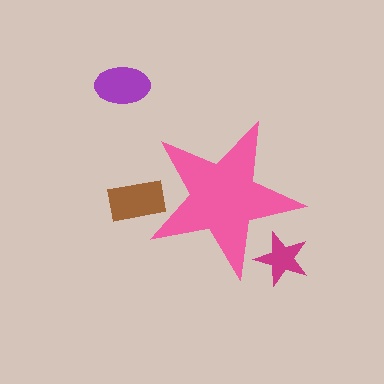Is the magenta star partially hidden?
Yes, the magenta star is partially hidden behind the pink star.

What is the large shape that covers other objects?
A pink star.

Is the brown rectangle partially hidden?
Yes, the brown rectangle is partially hidden behind the pink star.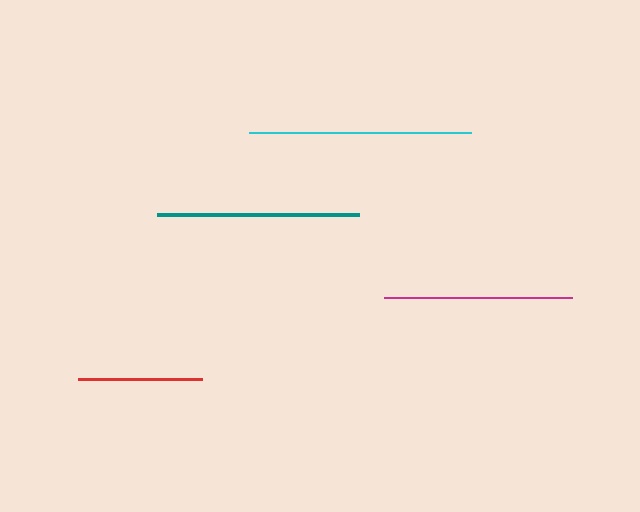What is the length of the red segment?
The red segment is approximately 124 pixels long.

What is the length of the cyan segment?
The cyan segment is approximately 222 pixels long.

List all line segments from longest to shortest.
From longest to shortest: cyan, teal, magenta, red.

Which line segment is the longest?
The cyan line is the longest at approximately 222 pixels.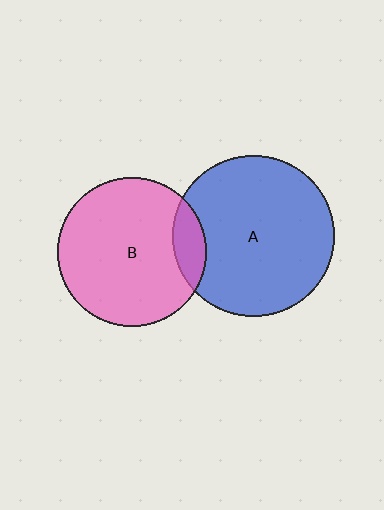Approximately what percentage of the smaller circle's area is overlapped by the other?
Approximately 10%.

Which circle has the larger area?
Circle A (blue).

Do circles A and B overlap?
Yes.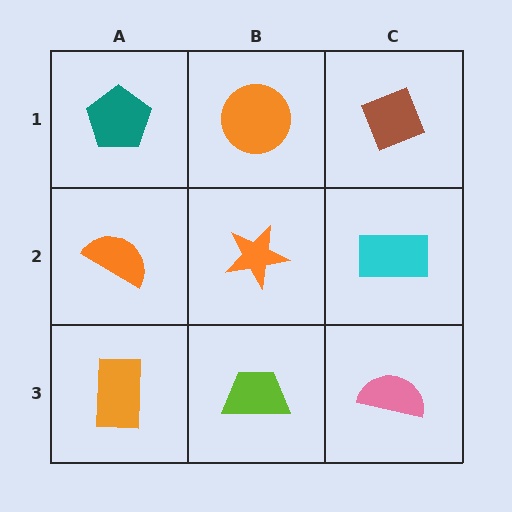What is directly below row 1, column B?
An orange star.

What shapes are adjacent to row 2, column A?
A teal pentagon (row 1, column A), an orange rectangle (row 3, column A), an orange star (row 2, column B).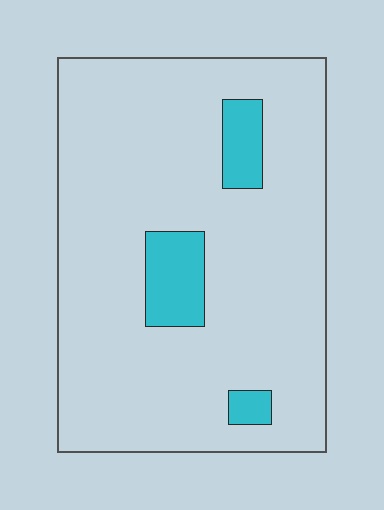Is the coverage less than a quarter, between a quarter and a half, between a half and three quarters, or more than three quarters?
Less than a quarter.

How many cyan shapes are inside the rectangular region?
3.